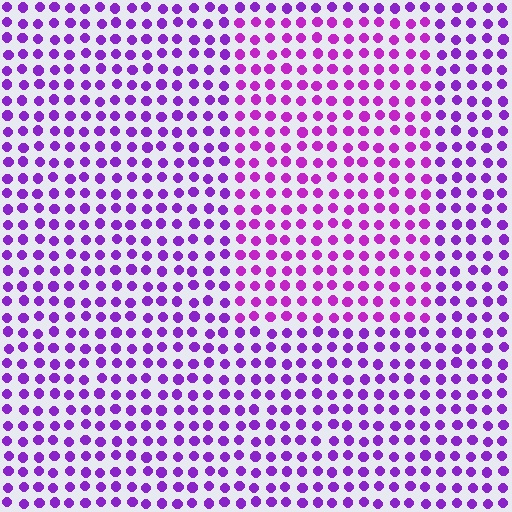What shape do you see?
I see a rectangle.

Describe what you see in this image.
The image is filled with small purple elements in a uniform arrangement. A rectangle-shaped region is visible where the elements are tinted to a slightly different hue, forming a subtle color boundary.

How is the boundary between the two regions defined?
The boundary is defined purely by a slight shift in hue (about 21 degrees). Spacing, size, and orientation are identical on both sides.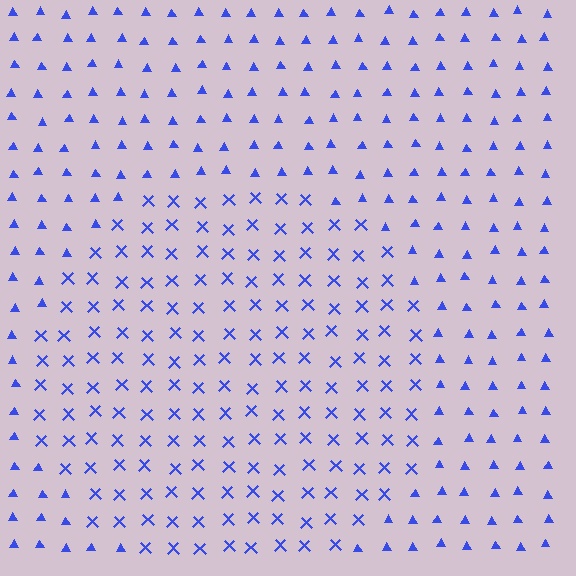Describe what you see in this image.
The image is filled with small blue elements arranged in a uniform grid. A circle-shaped region contains X marks, while the surrounding area contains triangles. The boundary is defined purely by the change in element shape.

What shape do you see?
I see a circle.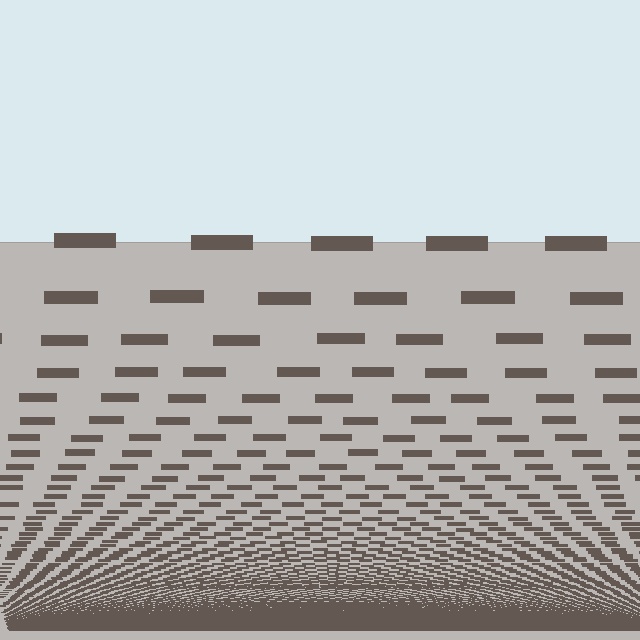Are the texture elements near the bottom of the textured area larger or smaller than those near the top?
Smaller. The gradient is inverted — elements near the bottom are smaller and denser.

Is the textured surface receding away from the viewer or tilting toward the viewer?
The surface appears to tilt toward the viewer. Texture elements get larger and sparser toward the top.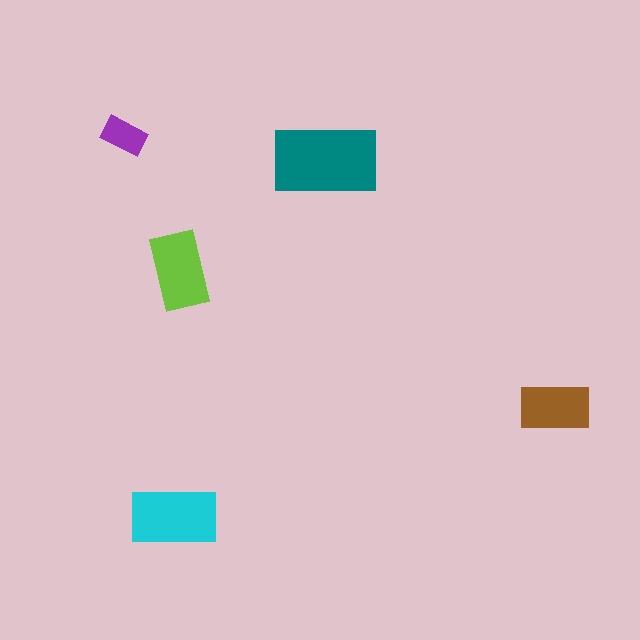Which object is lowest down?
The cyan rectangle is bottommost.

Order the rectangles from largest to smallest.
the teal one, the cyan one, the lime one, the brown one, the purple one.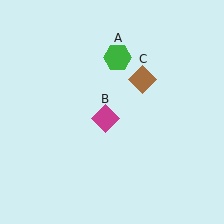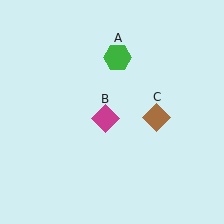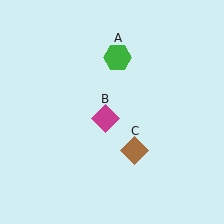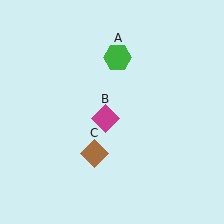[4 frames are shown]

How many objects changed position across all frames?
1 object changed position: brown diamond (object C).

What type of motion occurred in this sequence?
The brown diamond (object C) rotated clockwise around the center of the scene.